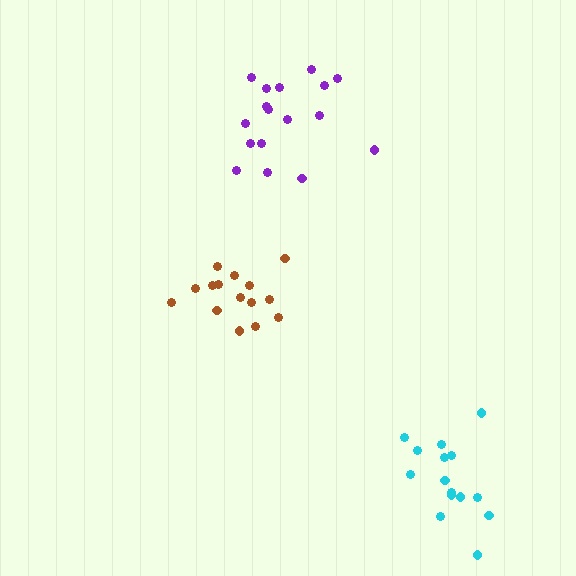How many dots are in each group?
Group 1: 15 dots, Group 2: 15 dots, Group 3: 17 dots (47 total).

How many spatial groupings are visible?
There are 3 spatial groupings.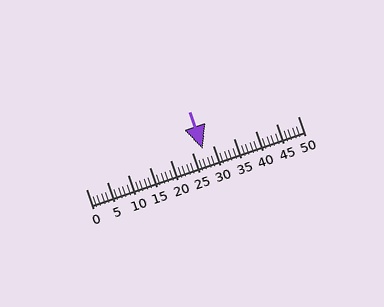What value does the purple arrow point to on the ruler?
The purple arrow points to approximately 28.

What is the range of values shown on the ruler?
The ruler shows values from 0 to 50.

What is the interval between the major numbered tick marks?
The major tick marks are spaced 5 units apart.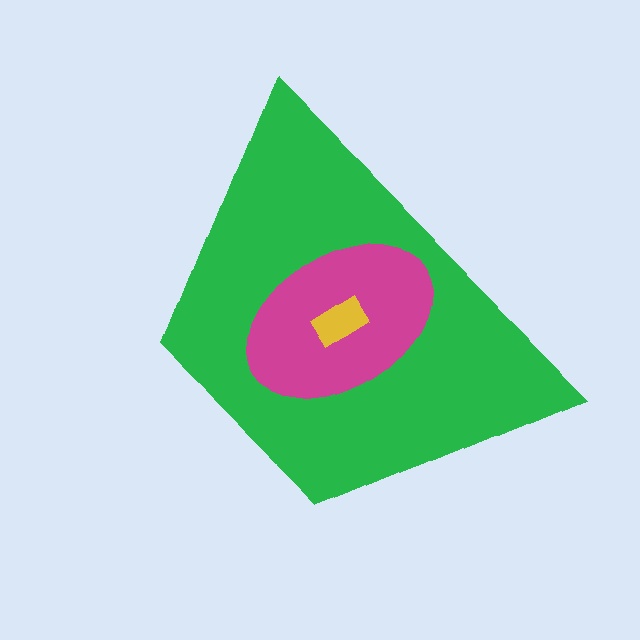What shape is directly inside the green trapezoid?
The magenta ellipse.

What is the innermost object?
The yellow rectangle.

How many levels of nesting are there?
3.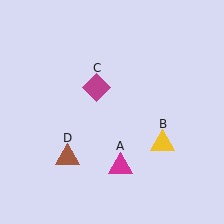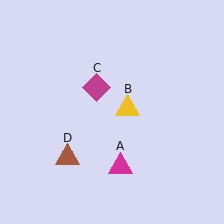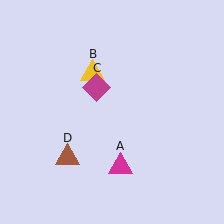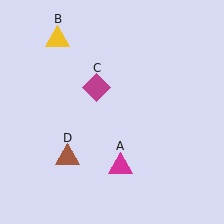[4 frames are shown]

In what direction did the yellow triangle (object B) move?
The yellow triangle (object B) moved up and to the left.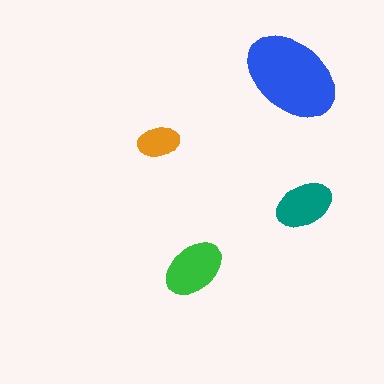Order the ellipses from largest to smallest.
the blue one, the green one, the teal one, the orange one.